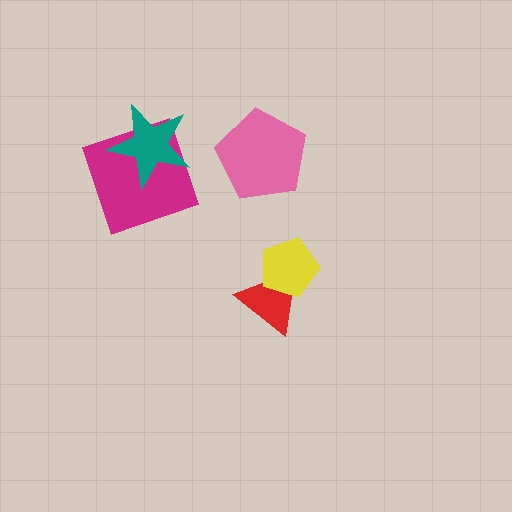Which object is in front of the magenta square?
The teal star is in front of the magenta square.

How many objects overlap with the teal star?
1 object overlaps with the teal star.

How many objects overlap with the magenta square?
1 object overlaps with the magenta square.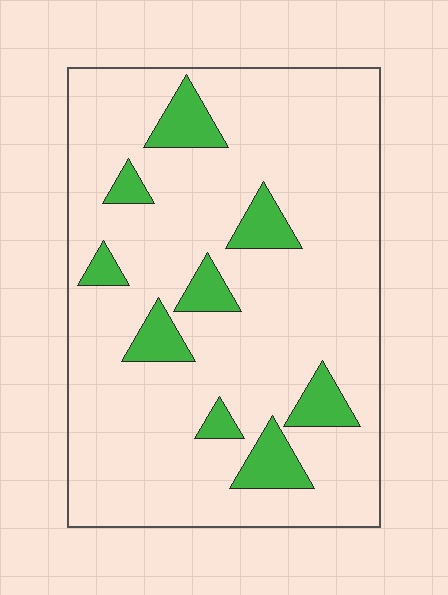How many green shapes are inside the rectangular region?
9.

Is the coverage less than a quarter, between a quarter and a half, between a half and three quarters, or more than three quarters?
Less than a quarter.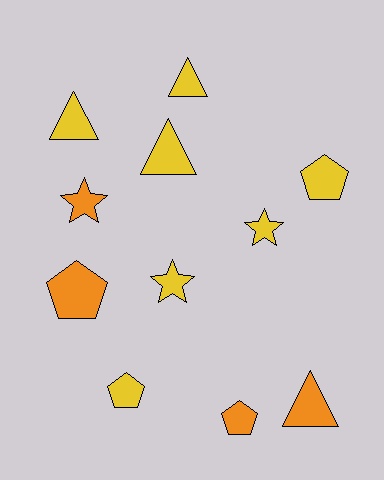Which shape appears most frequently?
Pentagon, with 4 objects.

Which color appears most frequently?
Yellow, with 7 objects.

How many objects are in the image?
There are 11 objects.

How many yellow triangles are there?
There are 3 yellow triangles.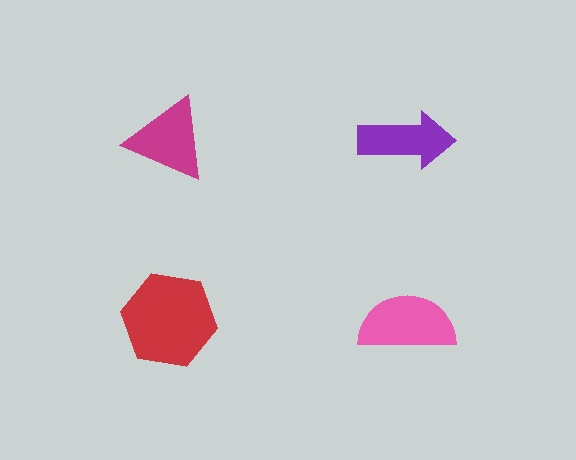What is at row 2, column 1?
A red hexagon.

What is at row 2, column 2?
A pink semicircle.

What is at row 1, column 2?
A purple arrow.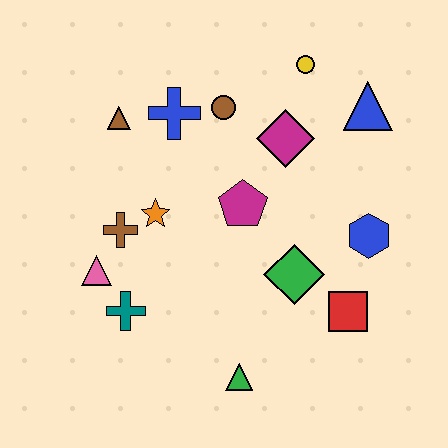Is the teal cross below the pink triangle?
Yes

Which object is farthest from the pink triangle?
The blue triangle is farthest from the pink triangle.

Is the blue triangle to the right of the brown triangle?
Yes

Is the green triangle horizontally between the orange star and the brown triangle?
No